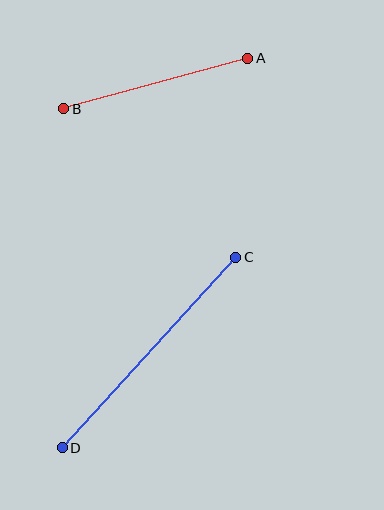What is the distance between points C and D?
The distance is approximately 258 pixels.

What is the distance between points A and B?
The distance is approximately 191 pixels.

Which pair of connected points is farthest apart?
Points C and D are farthest apart.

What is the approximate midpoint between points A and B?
The midpoint is at approximately (156, 83) pixels.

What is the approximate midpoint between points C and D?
The midpoint is at approximately (149, 353) pixels.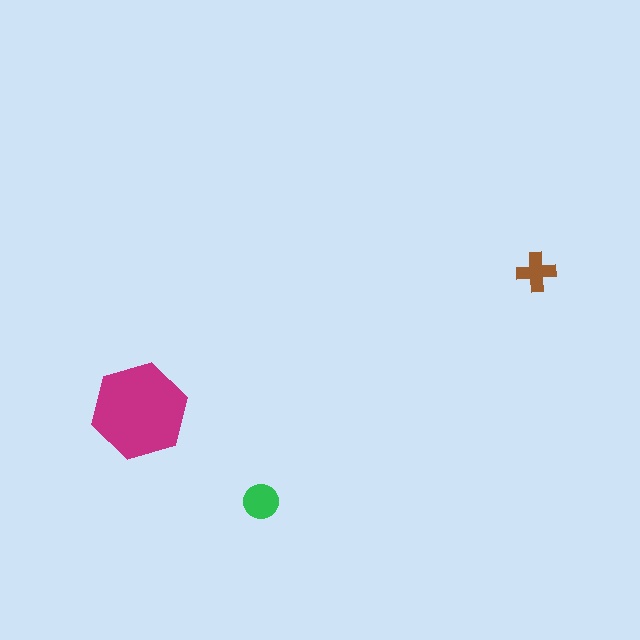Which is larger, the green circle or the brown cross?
The green circle.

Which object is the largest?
The magenta hexagon.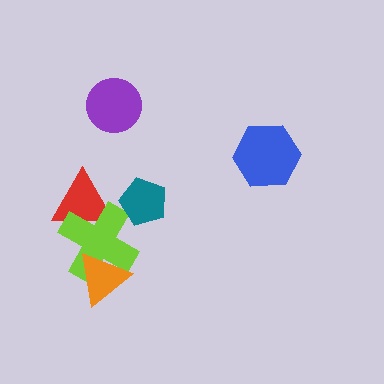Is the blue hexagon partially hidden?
No, no other shape covers it.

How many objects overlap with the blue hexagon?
0 objects overlap with the blue hexagon.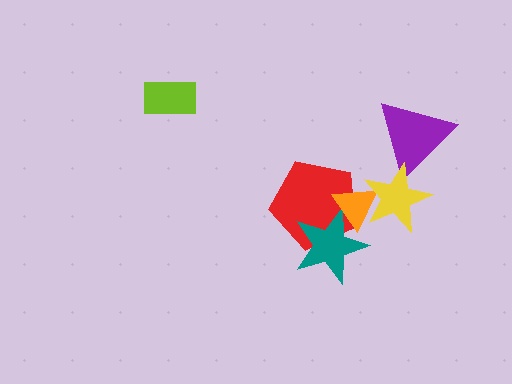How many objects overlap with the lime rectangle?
0 objects overlap with the lime rectangle.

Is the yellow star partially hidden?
No, no other shape covers it.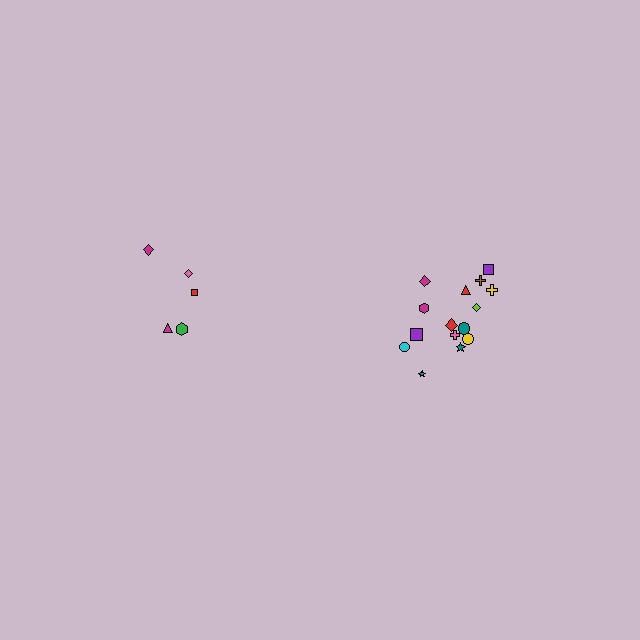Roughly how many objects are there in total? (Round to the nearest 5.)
Roughly 20 objects in total.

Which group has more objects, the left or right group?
The right group.